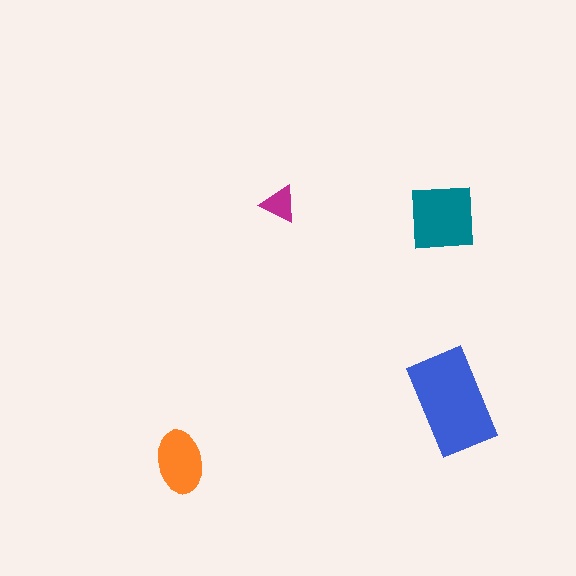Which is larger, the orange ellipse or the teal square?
The teal square.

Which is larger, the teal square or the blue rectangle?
The blue rectangle.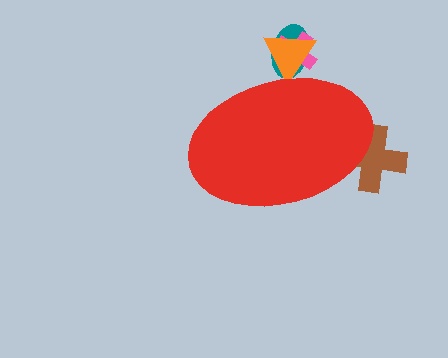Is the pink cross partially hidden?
Yes, the pink cross is partially hidden behind the red ellipse.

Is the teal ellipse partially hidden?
Yes, the teal ellipse is partially hidden behind the red ellipse.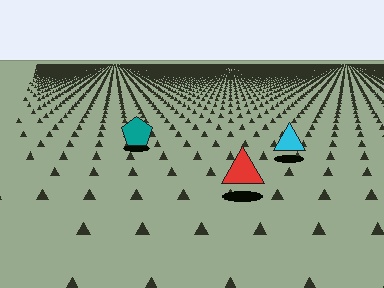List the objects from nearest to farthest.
From nearest to farthest: the red triangle, the cyan triangle, the teal pentagon.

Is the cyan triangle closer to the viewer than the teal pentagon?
Yes. The cyan triangle is closer — you can tell from the texture gradient: the ground texture is coarser near it.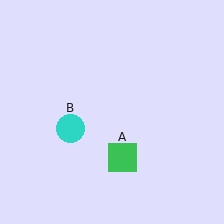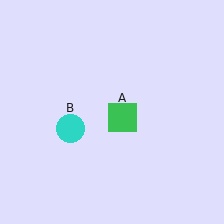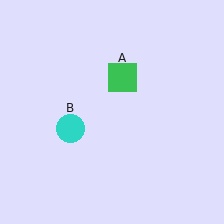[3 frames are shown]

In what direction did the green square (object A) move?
The green square (object A) moved up.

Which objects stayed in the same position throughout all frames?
Cyan circle (object B) remained stationary.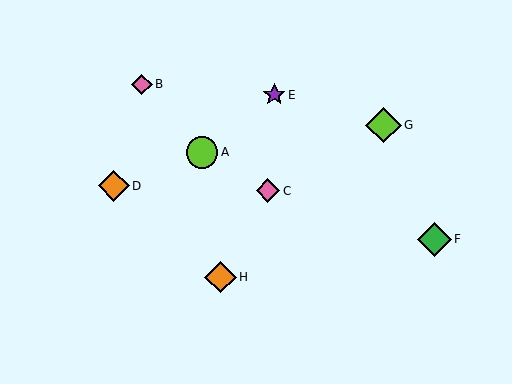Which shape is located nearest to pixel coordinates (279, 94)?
The purple star (labeled E) at (274, 95) is nearest to that location.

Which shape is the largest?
The lime diamond (labeled G) is the largest.